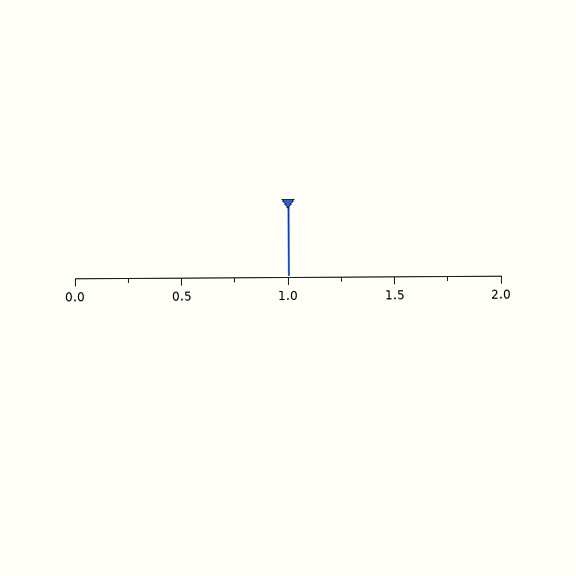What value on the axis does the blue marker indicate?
The marker indicates approximately 1.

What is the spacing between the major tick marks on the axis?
The major ticks are spaced 0.5 apart.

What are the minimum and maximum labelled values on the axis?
The axis runs from 0.0 to 2.0.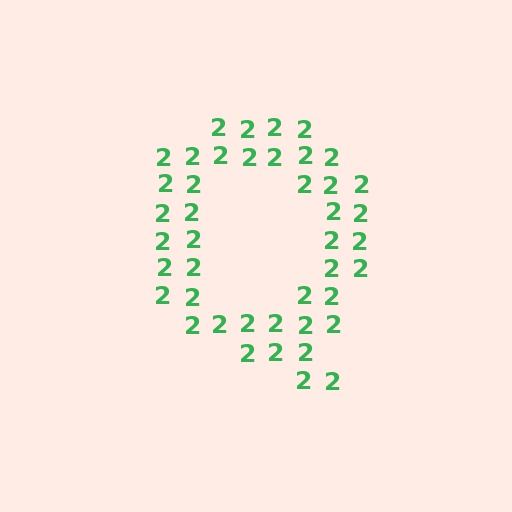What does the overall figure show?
The overall figure shows the letter Q.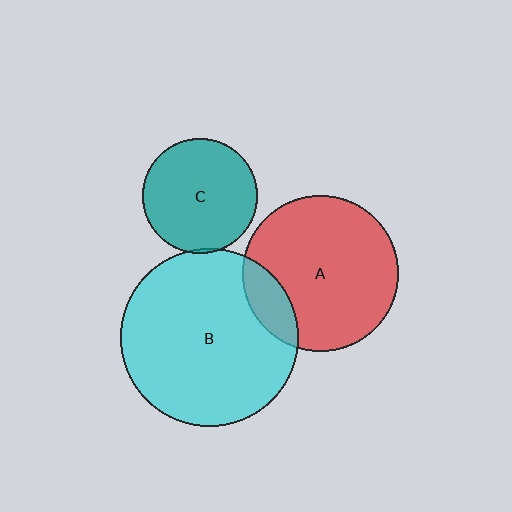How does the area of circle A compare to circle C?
Approximately 1.9 times.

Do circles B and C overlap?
Yes.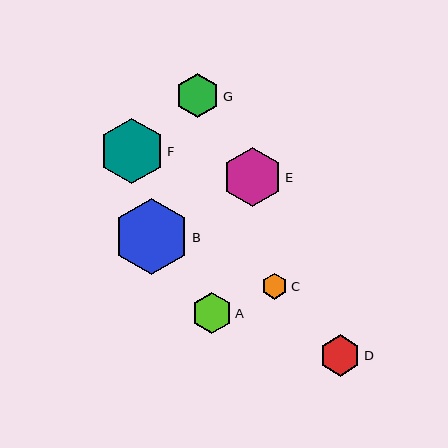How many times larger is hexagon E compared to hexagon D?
Hexagon E is approximately 1.4 times the size of hexagon D.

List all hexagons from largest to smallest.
From largest to smallest: B, F, E, G, D, A, C.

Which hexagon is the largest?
Hexagon B is the largest with a size of approximately 76 pixels.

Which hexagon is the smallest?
Hexagon C is the smallest with a size of approximately 26 pixels.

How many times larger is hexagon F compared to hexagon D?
Hexagon F is approximately 1.6 times the size of hexagon D.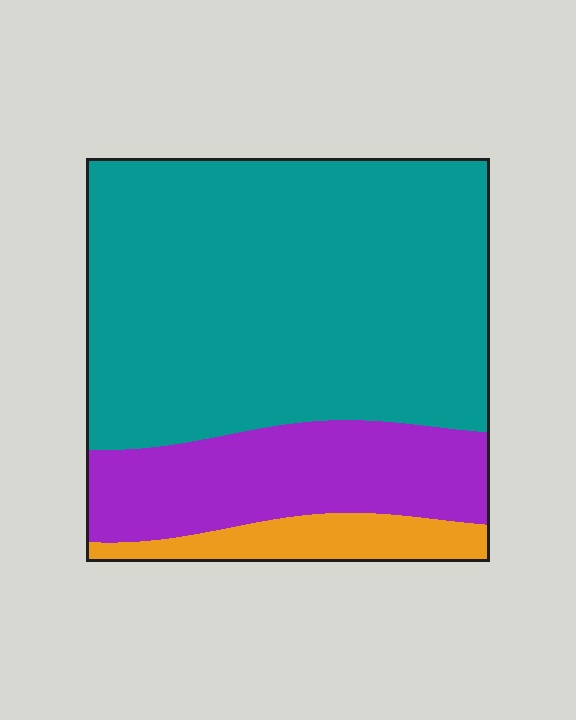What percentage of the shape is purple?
Purple covers about 25% of the shape.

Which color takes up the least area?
Orange, at roughly 10%.